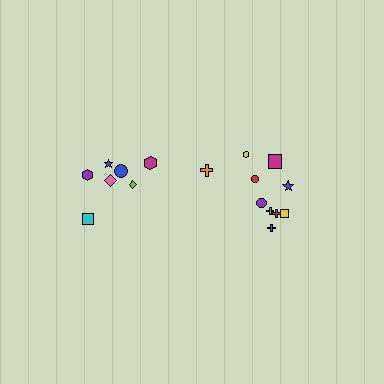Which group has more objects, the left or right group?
The right group.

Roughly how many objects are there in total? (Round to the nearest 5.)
Roughly 15 objects in total.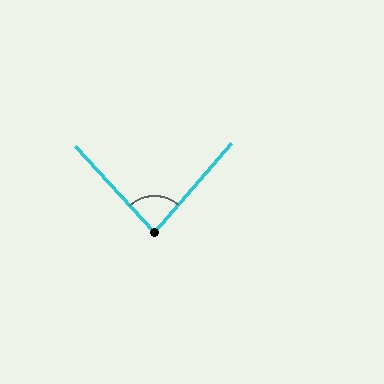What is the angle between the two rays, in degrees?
Approximately 83 degrees.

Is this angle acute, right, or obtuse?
It is acute.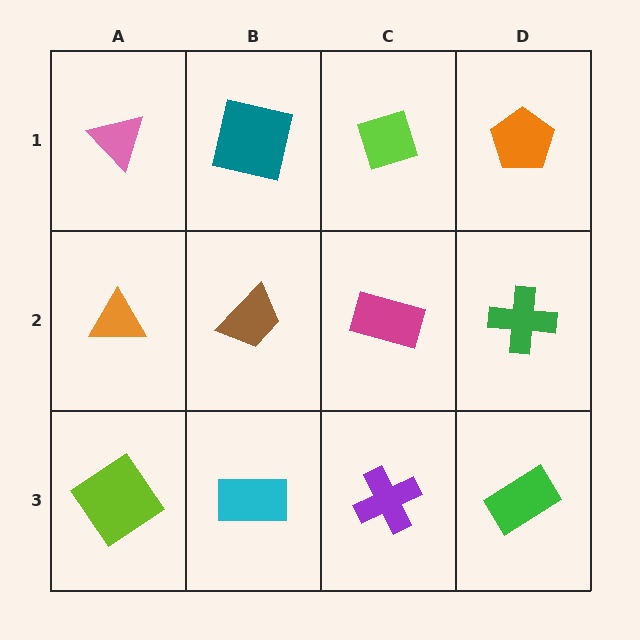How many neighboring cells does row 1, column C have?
3.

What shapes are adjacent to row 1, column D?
A green cross (row 2, column D), a lime diamond (row 1, column C).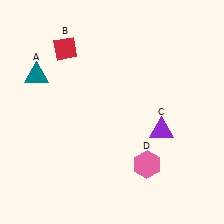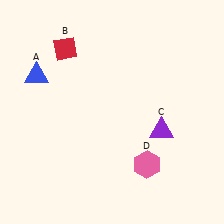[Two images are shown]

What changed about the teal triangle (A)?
In Image 1, A is teal. In Image 2, it changed to blue.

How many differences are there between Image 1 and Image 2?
There is 1 difference between the two images.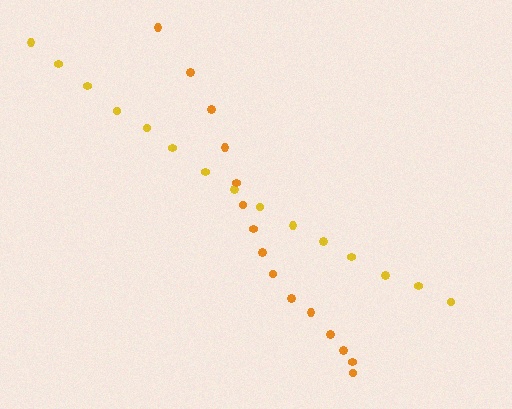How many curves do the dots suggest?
There are 2 distinct paths.